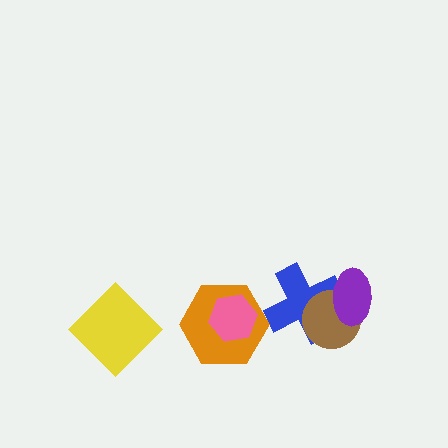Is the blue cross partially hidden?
Yes, it is partially covered by another shape.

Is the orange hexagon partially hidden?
Yes, it is partially covered by another shape.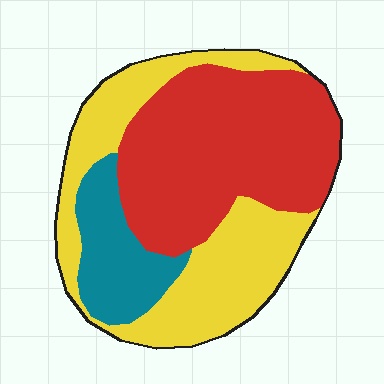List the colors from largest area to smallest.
From largest to smallest: red, yellow, teal.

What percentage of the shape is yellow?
Yellow takes up about three eighths (3/8) of the shape.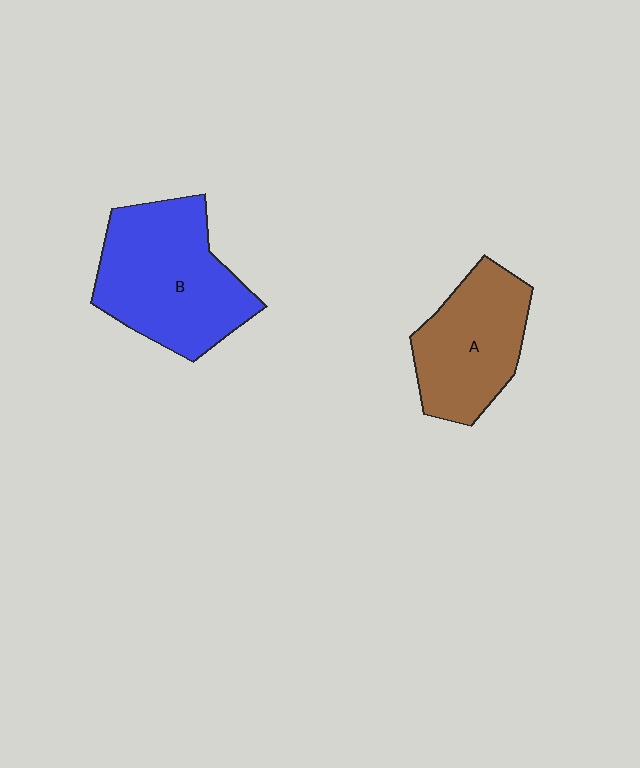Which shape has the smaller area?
Shape A (brown).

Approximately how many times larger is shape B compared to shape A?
Approximately 1.3 times.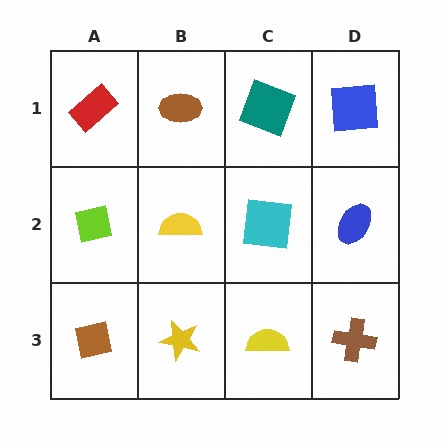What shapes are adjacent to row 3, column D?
A blue ellipse (row 2, column D), a yellow semicircle (row 3, column C).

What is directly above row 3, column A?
A lime square.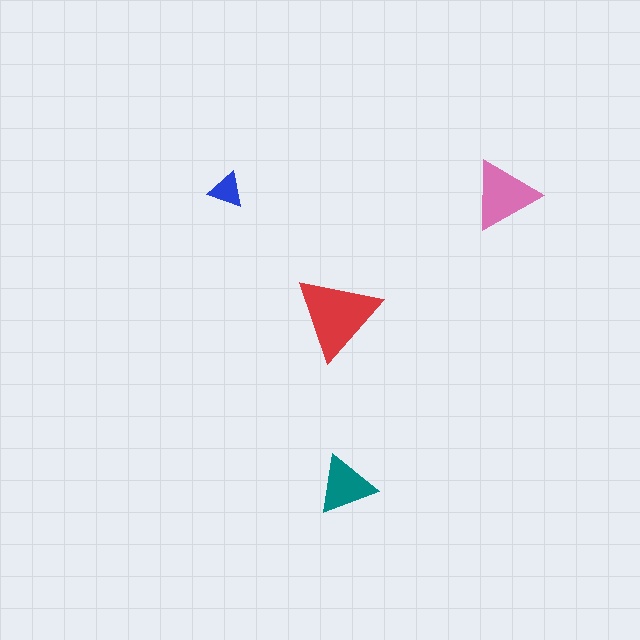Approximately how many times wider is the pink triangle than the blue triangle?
About 2 times wider.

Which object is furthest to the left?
The blue triangle is leftmost.